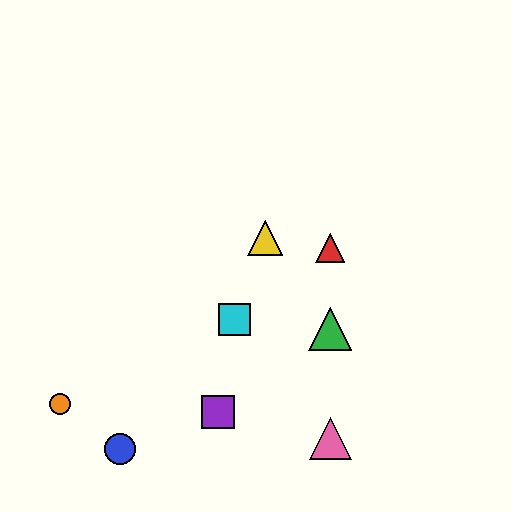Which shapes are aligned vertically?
The red triangle, the green triangle, the pink triangle are aligned vertically.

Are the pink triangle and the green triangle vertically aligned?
Yes, both are at x≈330.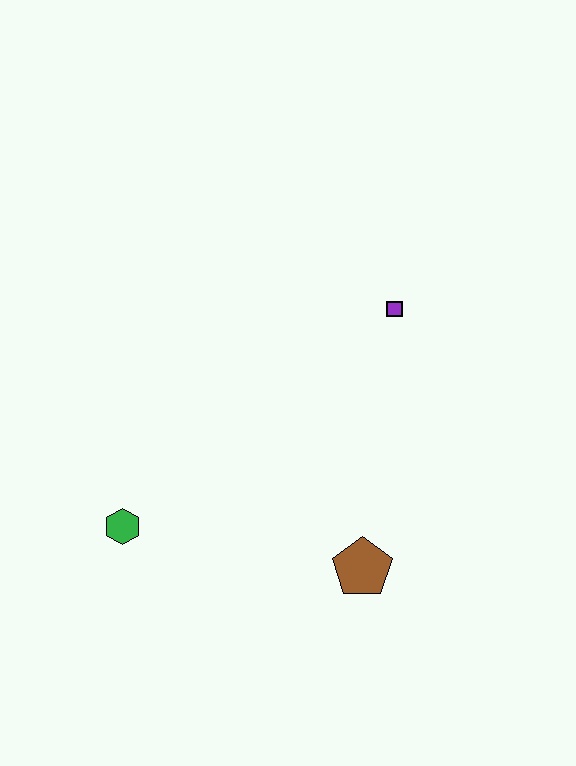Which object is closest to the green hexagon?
The brown pentagon is closest to the green hexagon.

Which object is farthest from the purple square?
The green hexagon is farthest from the purple square.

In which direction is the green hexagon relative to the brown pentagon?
The green hexagon is to the left of the brown pentagon.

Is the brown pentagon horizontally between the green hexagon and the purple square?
Yes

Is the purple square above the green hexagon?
Yes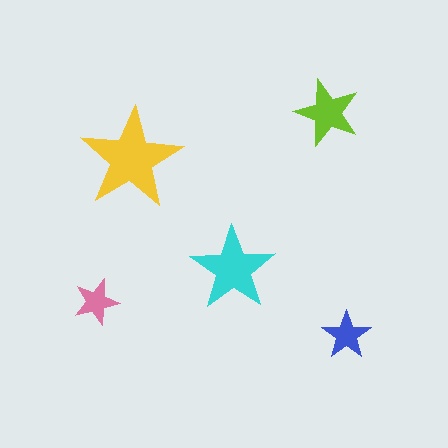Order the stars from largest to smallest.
the yellow one, the cyan one, the lime one, the blue one, the pink one.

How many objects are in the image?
There are 5 objects in the image.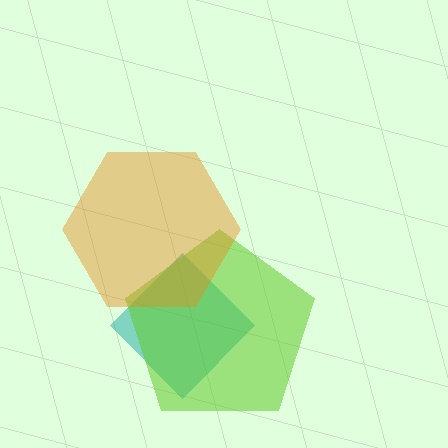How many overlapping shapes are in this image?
There are 3 overlapping shapes in the image.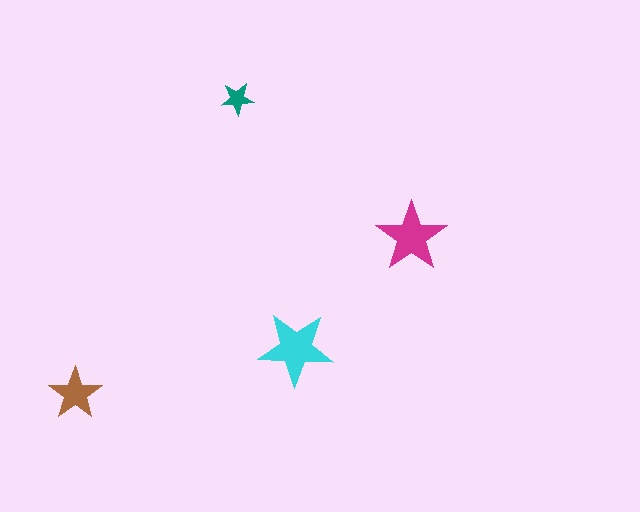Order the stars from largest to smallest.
the cyan one, the magenta one, the brown one, the teal one.